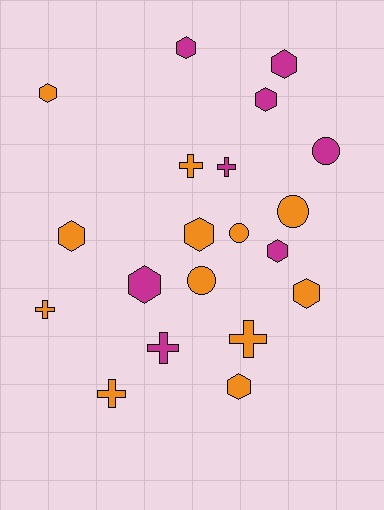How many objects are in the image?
There are 20 objects.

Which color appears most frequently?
Orange, with 12 objects.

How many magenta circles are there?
There is 1 magenta circle.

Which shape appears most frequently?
Hexagon, with 10 objects.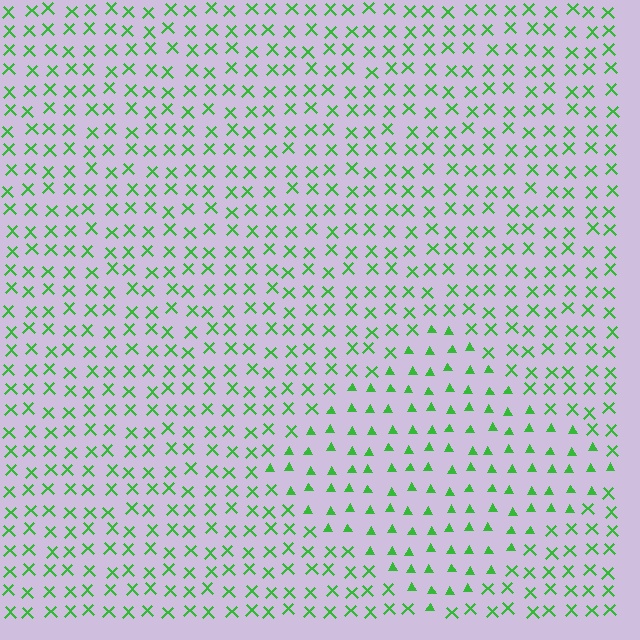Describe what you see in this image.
The image is filled with small green elements arranged in a uniform grid. A diamond-shaped region contains triangles, while the surrounding area contains X marks. The boundary is defined purely by the change in element shape.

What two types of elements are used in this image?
The image uses triangles inside the diamond region and X marks outside it.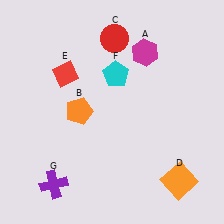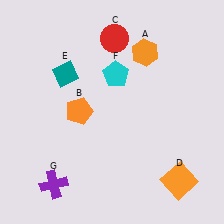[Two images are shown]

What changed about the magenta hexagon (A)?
In Image 1, A is magenta. In Image 2, it changed to orange.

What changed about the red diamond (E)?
In Image 1, E is red. In Image 2, it changed to teal.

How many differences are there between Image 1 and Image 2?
There are 2 differences between the two images.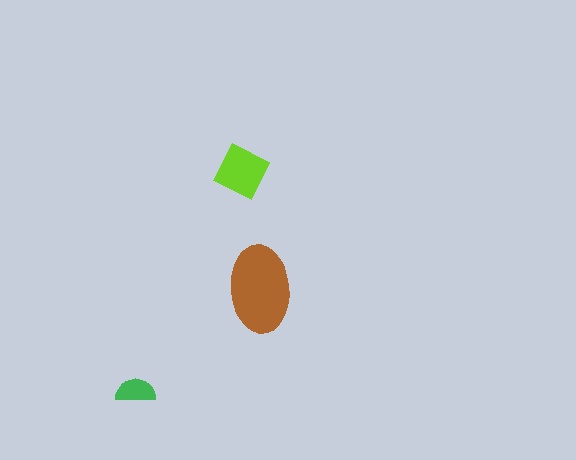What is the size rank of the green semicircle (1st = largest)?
3rd.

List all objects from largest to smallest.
The brown ellipse, the lime diamond, the green semicircle.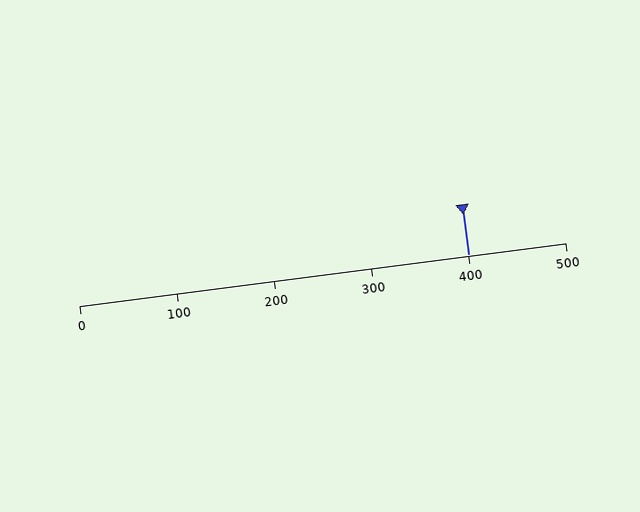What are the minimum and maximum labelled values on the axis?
The axis runs from 0 to 500.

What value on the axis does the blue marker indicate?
The marker indicates approximately 400.